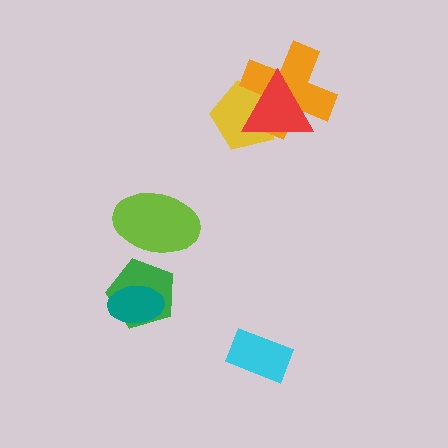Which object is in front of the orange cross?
The red triangle is in front of the orange cross.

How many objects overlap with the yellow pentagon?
2 objects overlap with the yellow pentagon.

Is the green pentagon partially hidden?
Yes, it is partially covered by another shape.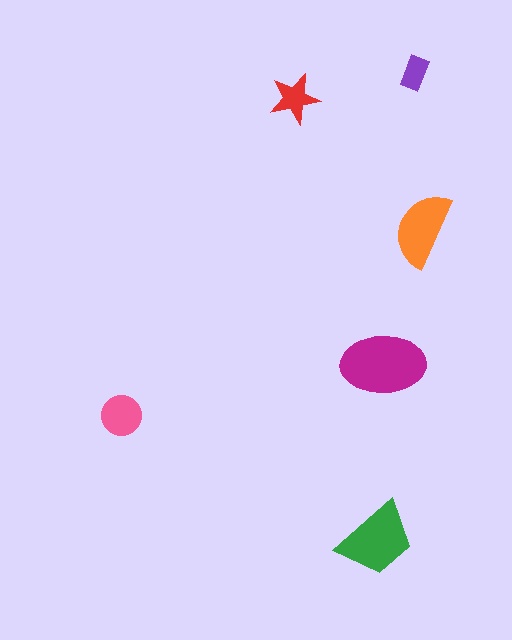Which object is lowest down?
The green trapezoid is bottommost.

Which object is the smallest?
The purple rectangle.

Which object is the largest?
The magenta ellipse.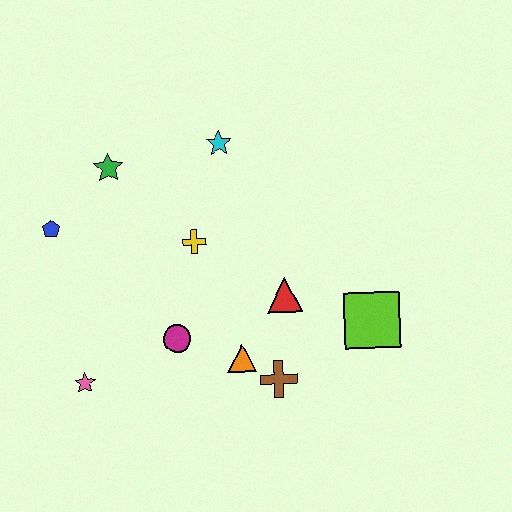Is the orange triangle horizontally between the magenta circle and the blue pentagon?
No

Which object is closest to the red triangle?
The orange triangle is closest to the red triangle.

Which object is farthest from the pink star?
The lime square is farthest from the pink star.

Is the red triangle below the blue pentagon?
Yes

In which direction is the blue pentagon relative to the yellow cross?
The blue pentagon is to the left of the yellow cross.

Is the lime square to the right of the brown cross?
Yes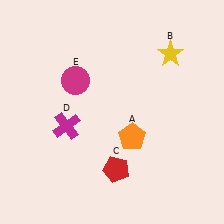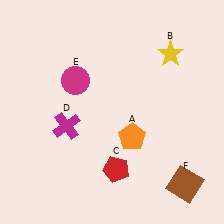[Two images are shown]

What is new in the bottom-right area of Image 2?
A brown square (F) was added in the bottom-right area of Image 2.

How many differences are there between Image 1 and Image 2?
There is 1 difference between the two images.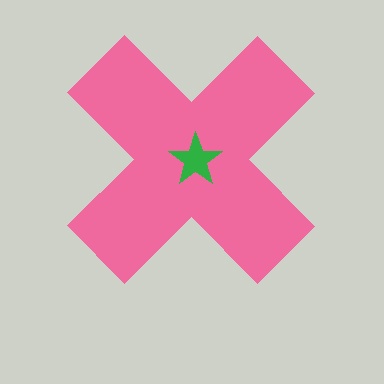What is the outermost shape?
The pink cross.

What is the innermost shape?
The green star.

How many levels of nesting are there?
2.